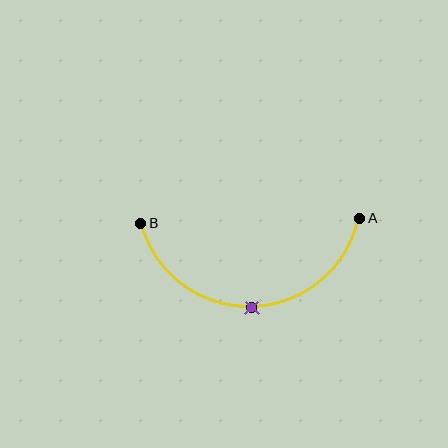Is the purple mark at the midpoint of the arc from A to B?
Yes. The purple mark lies on the arc at equal arc-length from both A and B — it is the arc midpoint.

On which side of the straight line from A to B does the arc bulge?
The arc bulges below the straight line connecting A and B.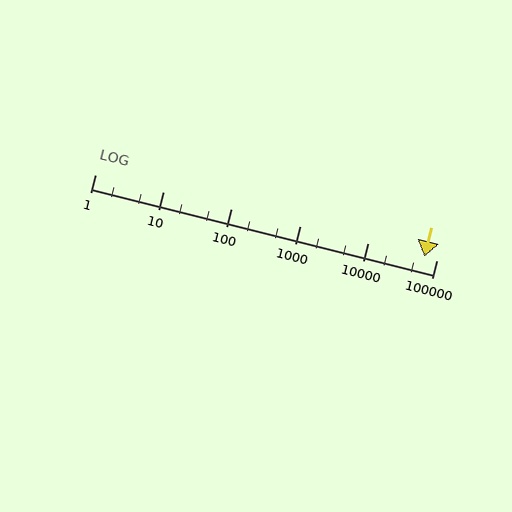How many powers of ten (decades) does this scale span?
The scale spans 5 decades, from 1 to 100000.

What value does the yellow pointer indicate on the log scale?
The pointer indicates approximately 67000.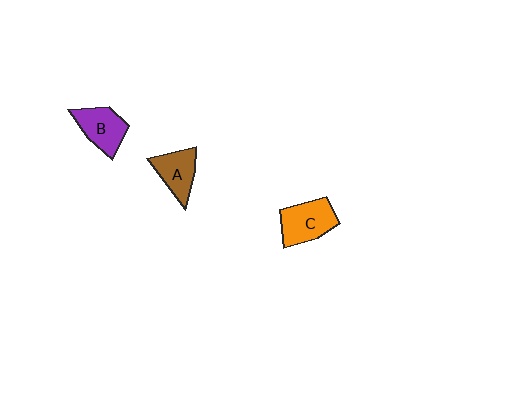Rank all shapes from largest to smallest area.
From largest to smallest: C (orange), B (purple), A (brown).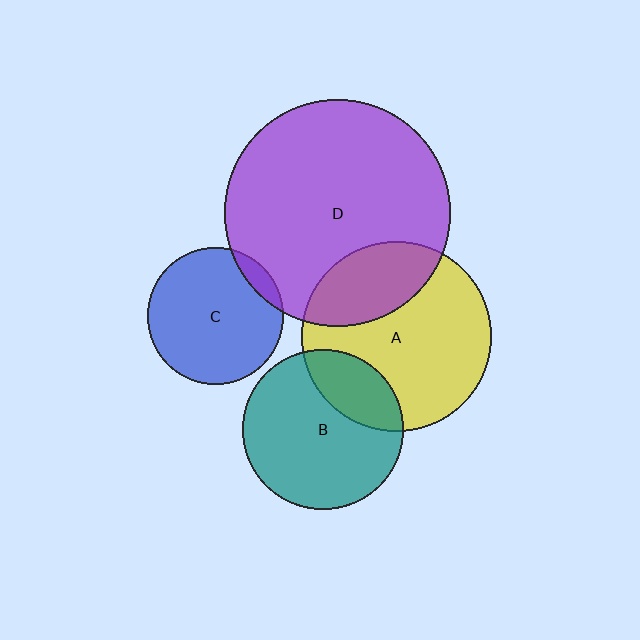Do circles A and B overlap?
Yes.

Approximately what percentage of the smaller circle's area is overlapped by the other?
Approximately 25%.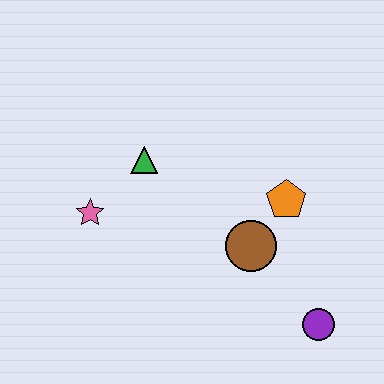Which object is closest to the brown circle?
The orange pentagon is closest to the brown circle.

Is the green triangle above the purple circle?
Yes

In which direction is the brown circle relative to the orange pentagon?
The brown circle is below the orange pentagon.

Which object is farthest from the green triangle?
The purple circle is farthest from the green triangle.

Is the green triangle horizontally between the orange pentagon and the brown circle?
No